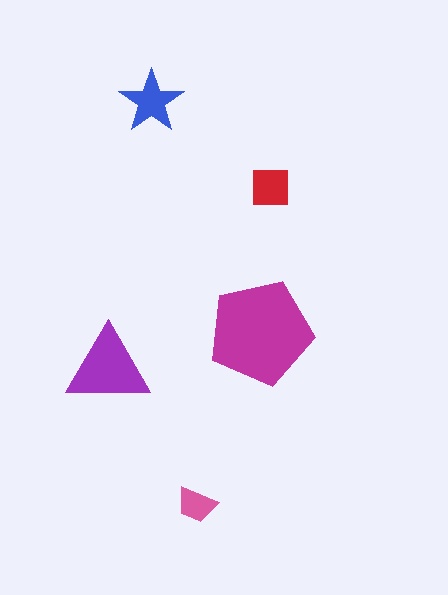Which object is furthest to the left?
The purple triangle is leftmost.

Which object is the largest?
The magenta pentagon.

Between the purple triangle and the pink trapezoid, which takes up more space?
The purple triangle.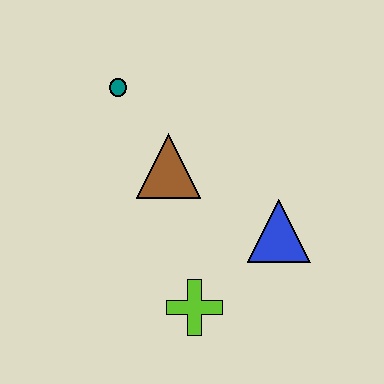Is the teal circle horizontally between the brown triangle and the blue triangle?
No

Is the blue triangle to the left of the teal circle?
No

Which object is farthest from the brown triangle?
The lime cross is farthest from the brown triangle.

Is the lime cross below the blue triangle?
Yes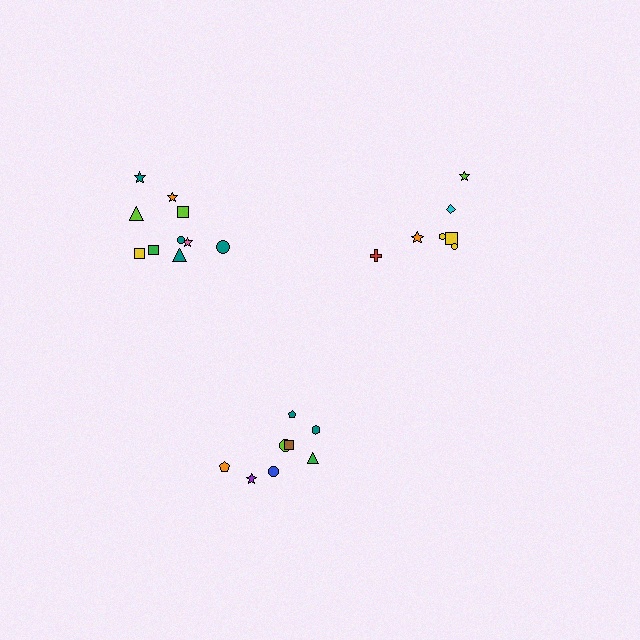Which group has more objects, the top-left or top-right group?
The top-left group.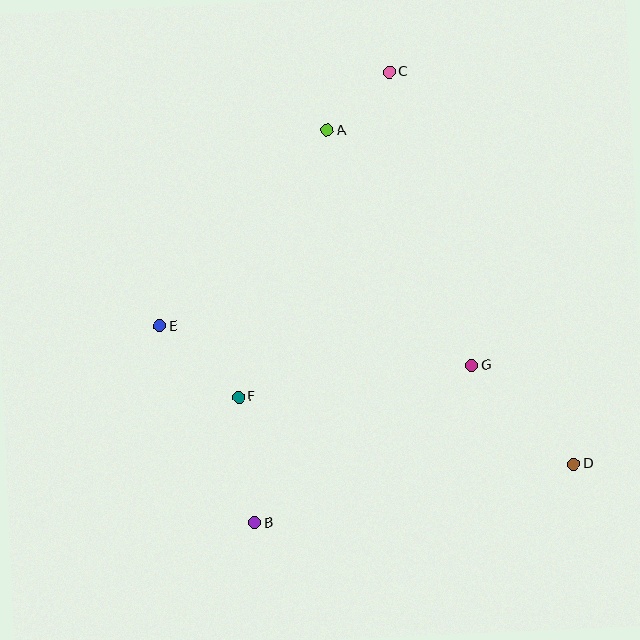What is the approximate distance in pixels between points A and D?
The distance between A and D is approximately 415 pixels.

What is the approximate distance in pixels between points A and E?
The distance between A and E is approximately 257 pixels.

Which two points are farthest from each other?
Points B and C are farthest from each other.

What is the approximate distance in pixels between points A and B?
The distance between A and B is approximately 399 pixels.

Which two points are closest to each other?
Points A and C are closest to each other.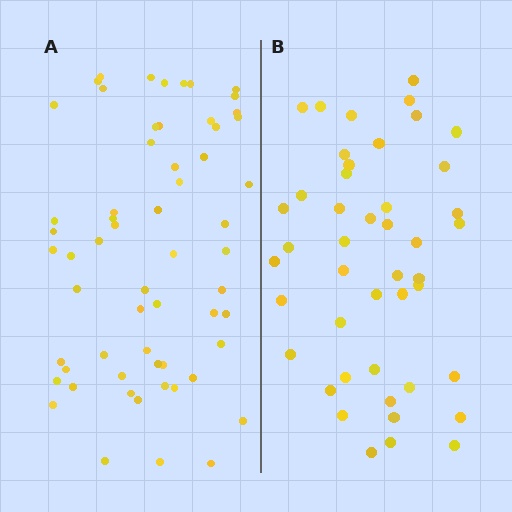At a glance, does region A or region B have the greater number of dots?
Region A (the left region) has more dots.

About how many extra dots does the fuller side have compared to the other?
Region A has approximately 15 more dots than region B.